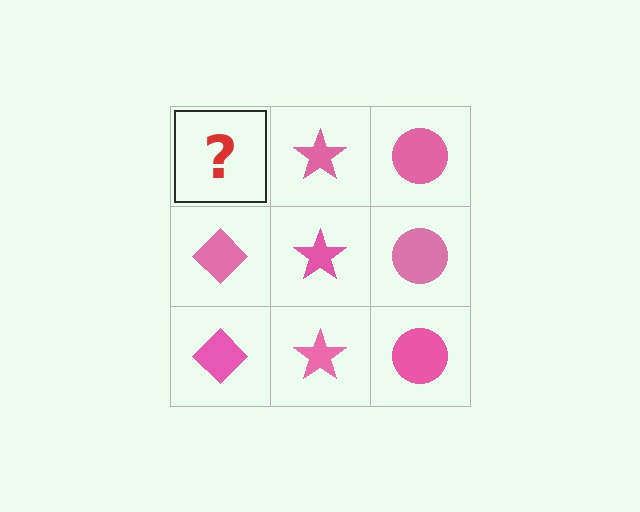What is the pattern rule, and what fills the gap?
The rule is that each column has a consistent shape. The gap should be filled with a pink diamond.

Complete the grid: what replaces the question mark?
The question mark should be replaced with a pink diamond.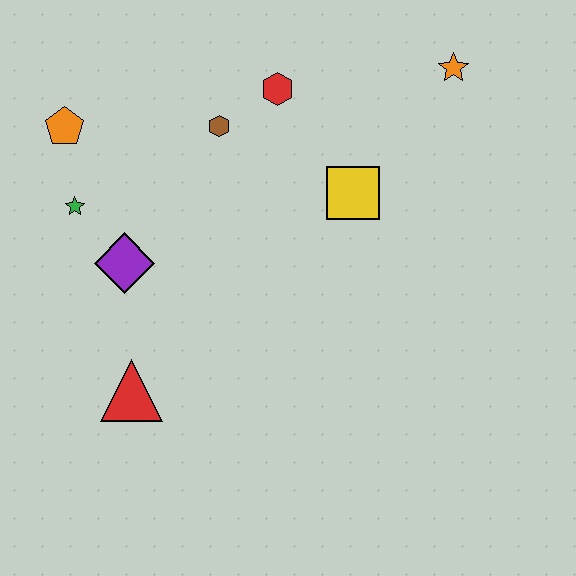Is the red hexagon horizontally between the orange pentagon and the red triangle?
No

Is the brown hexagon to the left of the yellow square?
Yes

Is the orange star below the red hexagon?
No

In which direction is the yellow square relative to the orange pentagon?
The yellow square is to the right of the orange pentagon.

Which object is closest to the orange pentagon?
The green star is closest to the orange pentagon.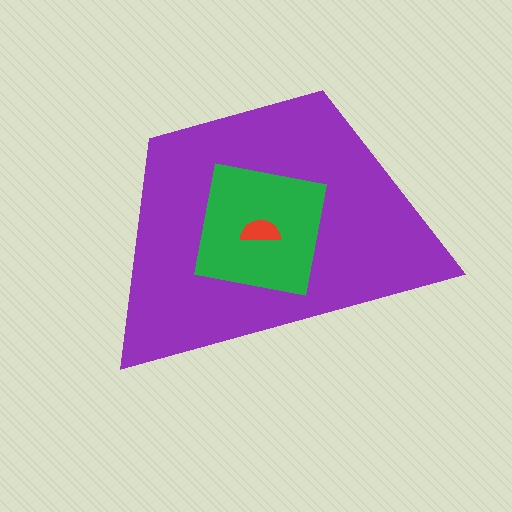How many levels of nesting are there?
3.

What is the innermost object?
The red semicircle.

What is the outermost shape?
The purple trapezoid.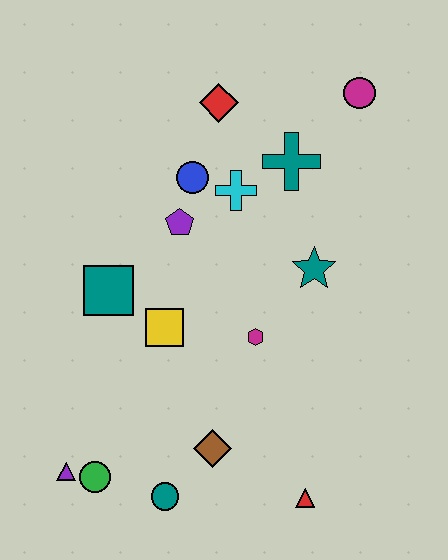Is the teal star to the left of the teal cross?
No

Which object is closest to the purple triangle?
The green circle is closest to the purple triangle.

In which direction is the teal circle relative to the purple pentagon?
The teal circle is below the purple pentagon.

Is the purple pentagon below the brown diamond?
No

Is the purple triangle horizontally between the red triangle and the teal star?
No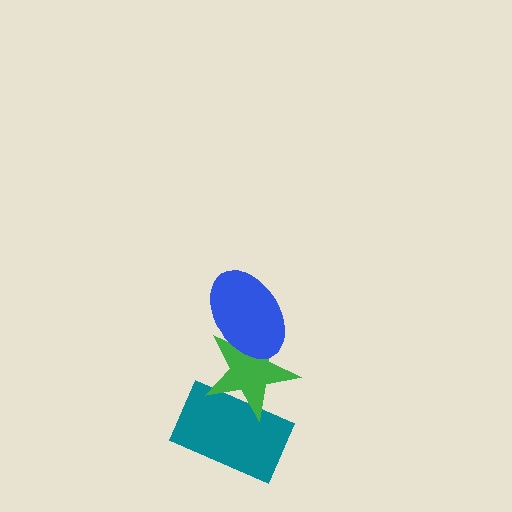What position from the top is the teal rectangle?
The teal rectangle is 3rd from the top.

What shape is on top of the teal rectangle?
The green star is on top of the teal rectangle.